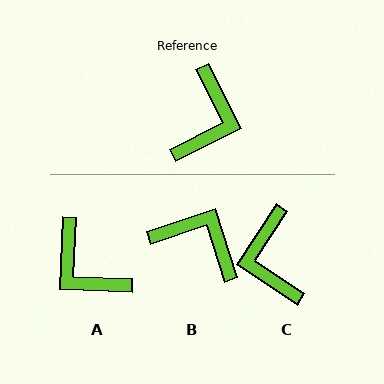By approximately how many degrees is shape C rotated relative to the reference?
Approximately 150 degrees clockwise.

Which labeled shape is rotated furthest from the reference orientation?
C, about 150 degrees away.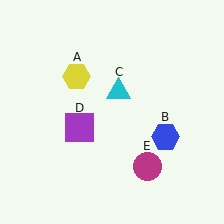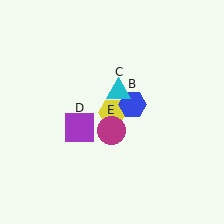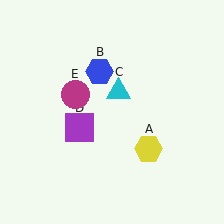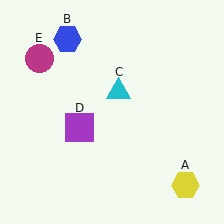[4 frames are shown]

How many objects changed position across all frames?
3 objects changed position: yellow hexagon (object A), blue hexagon (object B), magenta circle (object E).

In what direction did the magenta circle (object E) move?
The magenta circle (object E) moved up and to the left.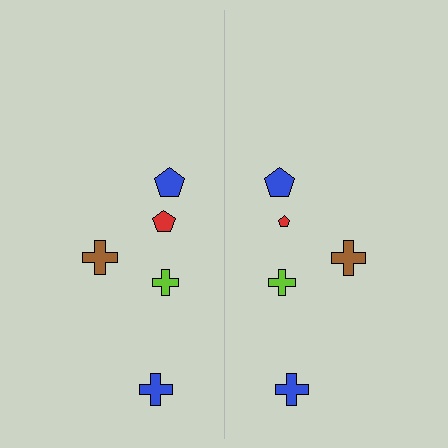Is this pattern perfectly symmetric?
No, the pattern is not perfectly symmetric. The red pentagon on the right side has a different size than its mirror counterpart.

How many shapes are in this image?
There are 10 shapes in this image.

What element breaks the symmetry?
The red pentagon on the right side has a different size than its mirror counterpart.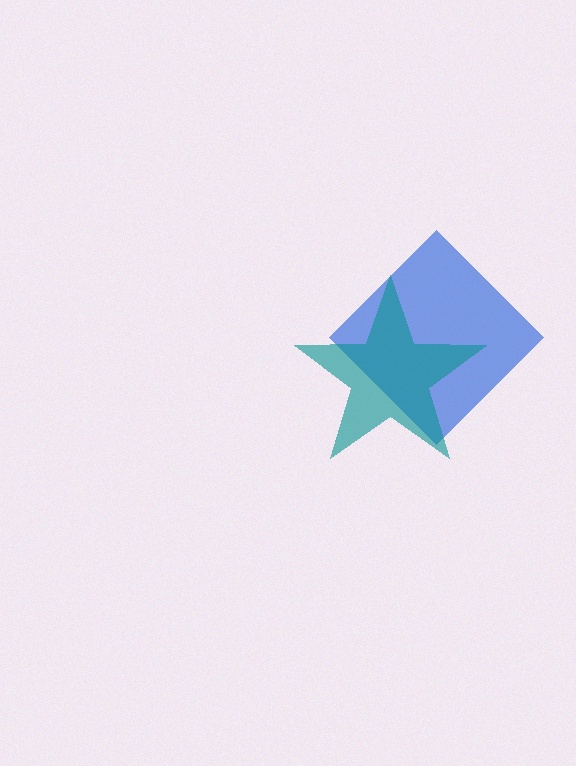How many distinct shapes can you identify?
There are 2 distinct shapes: a blue diamond, a teal star.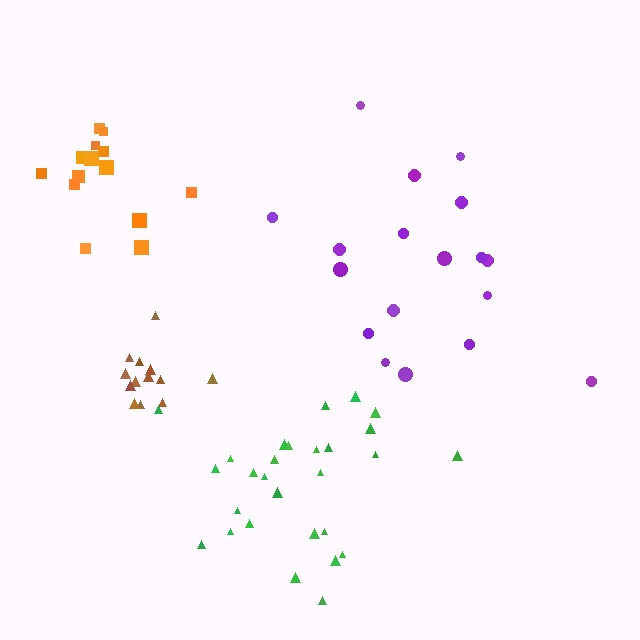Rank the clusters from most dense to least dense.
brown, orange, green, purple.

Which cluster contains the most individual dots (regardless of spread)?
Green (28).